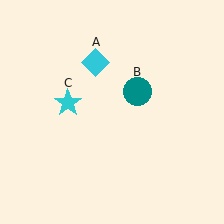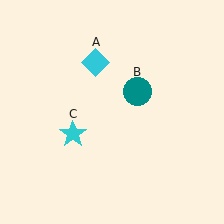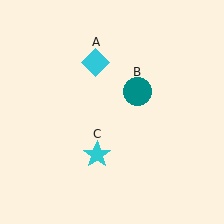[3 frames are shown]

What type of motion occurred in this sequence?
The cyan star (object C) rotated counterclockwise around the center of the scene.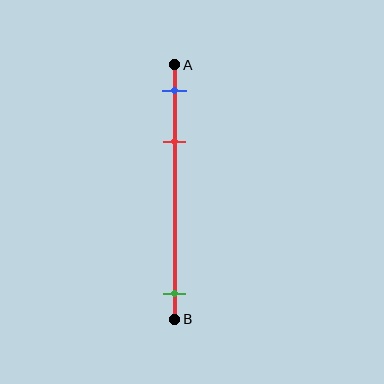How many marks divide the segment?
There are 3 marks dividing the segment.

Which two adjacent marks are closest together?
The blue and red marks are the closest adjacent pair.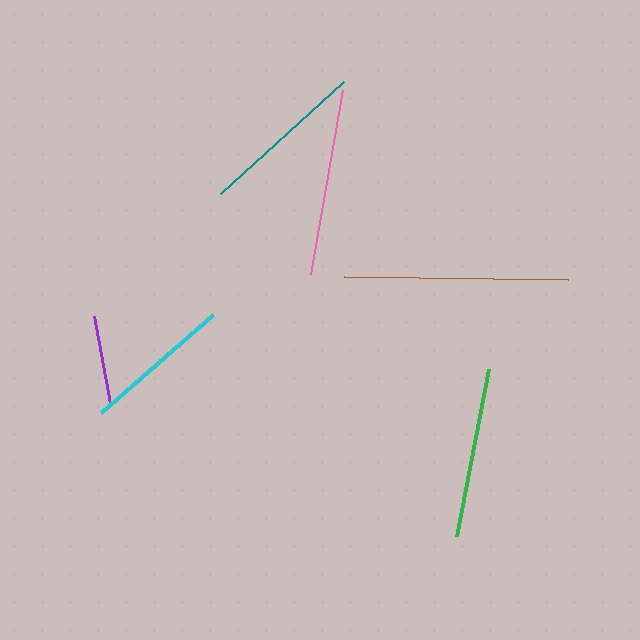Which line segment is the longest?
The brown line is the longest at approximately 224 pixels.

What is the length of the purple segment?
The purple segment is approximately 88 pixels long.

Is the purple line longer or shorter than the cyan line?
The cyan line is longer than the purple line.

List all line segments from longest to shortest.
From longest to shortest: brown, pink, green, teal, cyan, purple.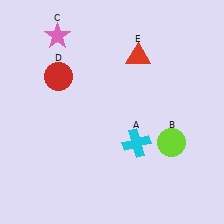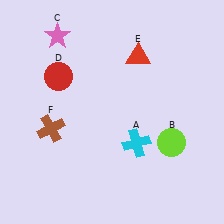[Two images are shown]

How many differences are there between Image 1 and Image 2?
There is 1 difference between the two images.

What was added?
A brown cross (F) was added in Image 2.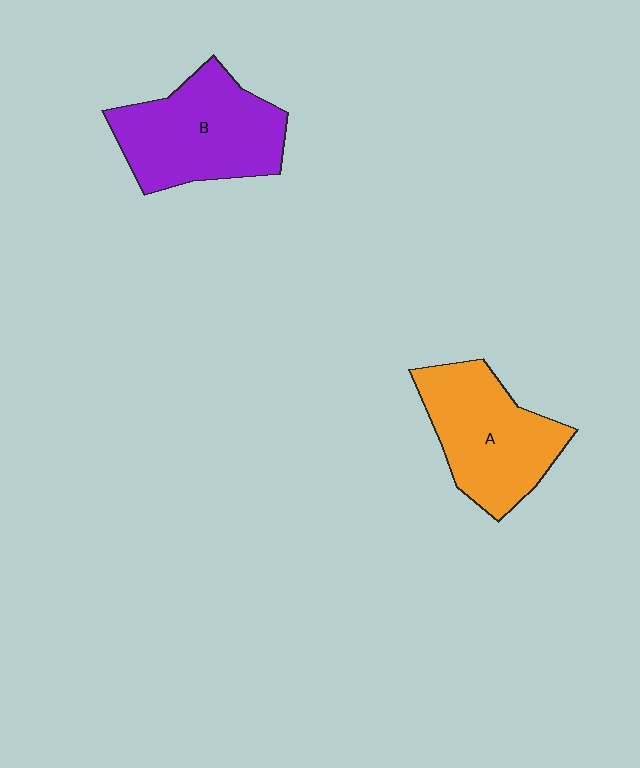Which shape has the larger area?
Shape B (purple).